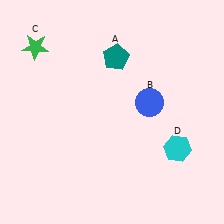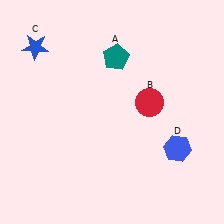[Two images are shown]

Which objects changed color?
B changed from blue to red. C changed from green to blue. D changed from cyan to blue.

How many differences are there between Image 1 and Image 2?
There are 3 differences between the two images.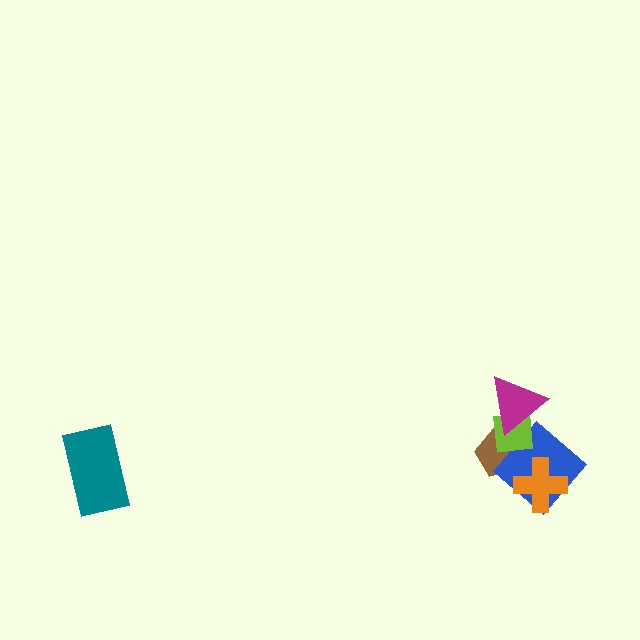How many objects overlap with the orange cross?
1 object overlaps with the orange cross.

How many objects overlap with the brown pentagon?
3 objects overlap with the brown pentagon.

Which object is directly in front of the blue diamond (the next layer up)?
The lime square is directly in front of the blue diamond.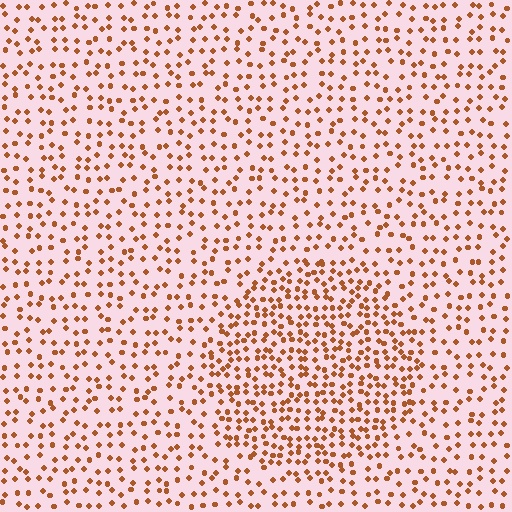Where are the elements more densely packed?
The elements are more densely packed inside the circle boundary.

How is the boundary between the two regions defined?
The boundary is defined by a change in element density (approximately 1.8x ratio). All elements are the same color, size, and shape.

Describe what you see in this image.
The image contains small brown elements arranged at two different densities. A circle-shaped region is visible where the elements are more densely packed than the surrounding area.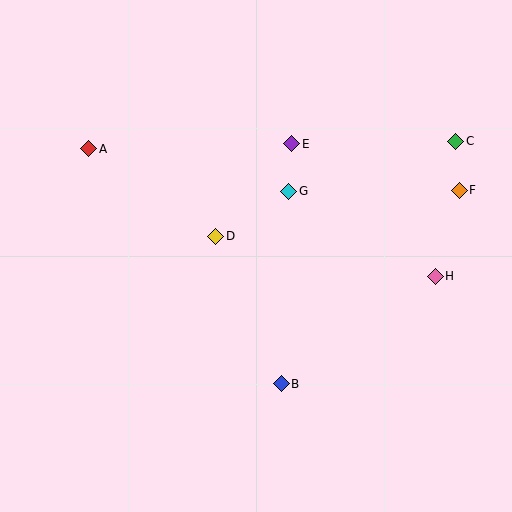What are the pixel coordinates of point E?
Point E is at (292, 144).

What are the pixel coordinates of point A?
Point A is at (89, 149).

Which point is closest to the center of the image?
Point D at (216, 236) is closest to the center.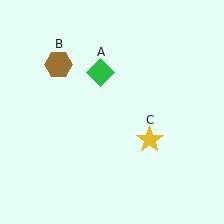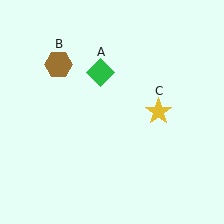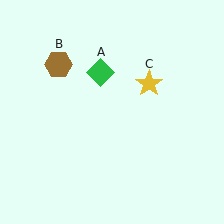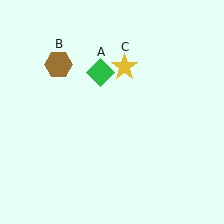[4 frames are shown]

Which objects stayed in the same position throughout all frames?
Green diamond (object A) and brown hexagon (object B) remained stationary.